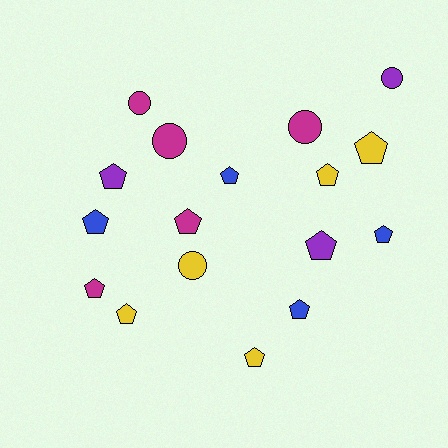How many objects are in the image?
There are 17 objects.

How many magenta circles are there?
There are 3 magenta circles.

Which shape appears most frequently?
Pentagon, with 12 objects.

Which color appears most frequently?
Yellow, with 5 objects.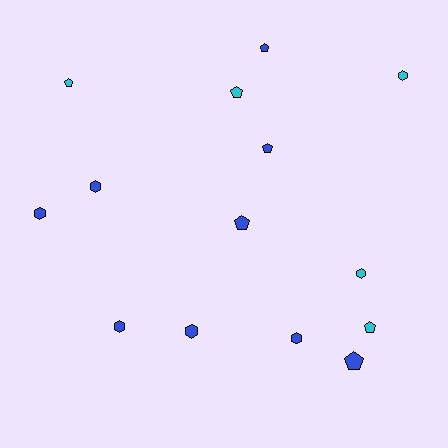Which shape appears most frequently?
Pentagon, with 7 objects.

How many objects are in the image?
There are 14 objects.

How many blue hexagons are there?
There are 5 blue hexagons.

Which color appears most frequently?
Blue, with 9 objects.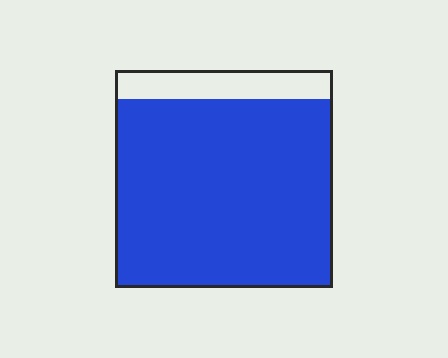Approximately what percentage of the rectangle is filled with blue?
Approximately 85%.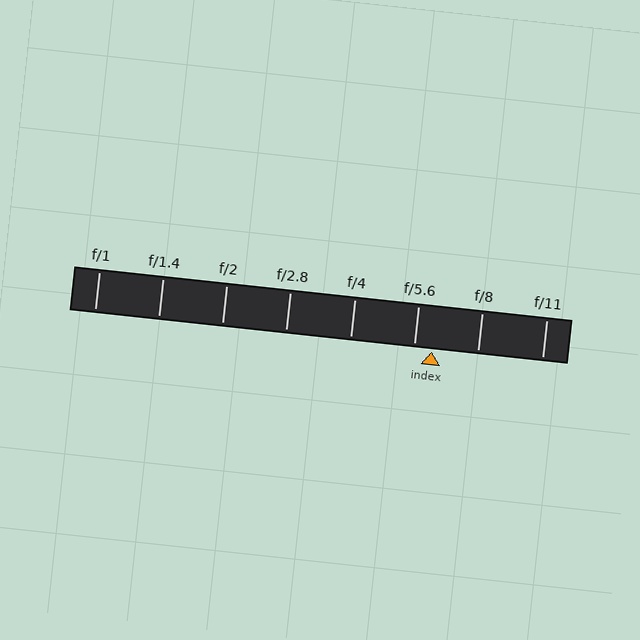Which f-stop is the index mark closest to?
The index mark is closest to f/5.6.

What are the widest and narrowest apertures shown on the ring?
The widest aperture shown is f/1 and the narrowest is f/11.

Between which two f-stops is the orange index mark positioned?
The index mark is between f/5.6 and f/8.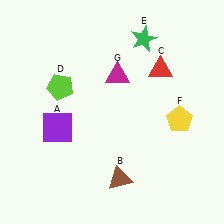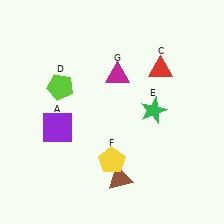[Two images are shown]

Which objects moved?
The objects that moved are: the green star (E), the yellow pentagon (F).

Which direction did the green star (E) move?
The green star (E) moved down.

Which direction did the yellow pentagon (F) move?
The yellow pentagon (F) moved left.